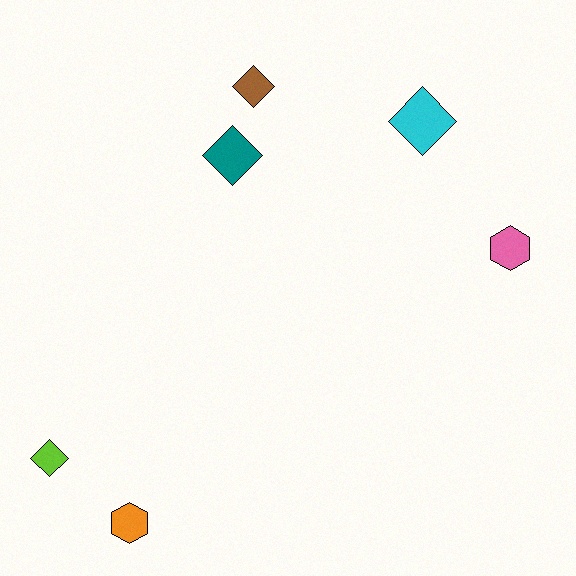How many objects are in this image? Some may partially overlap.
There are 6 objects.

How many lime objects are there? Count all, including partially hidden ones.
There is 1 lime object.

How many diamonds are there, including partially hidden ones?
There are 4 diamonds.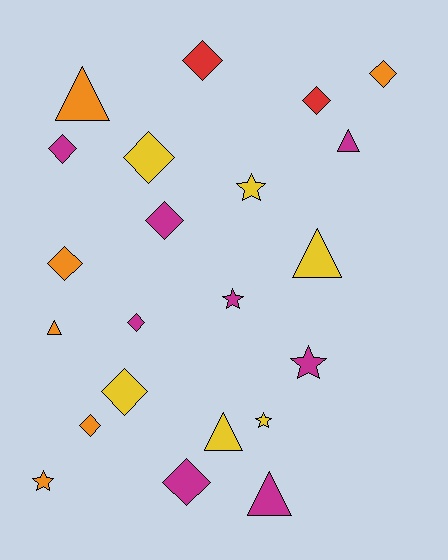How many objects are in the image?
There are 22 objects.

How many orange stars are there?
There is 1 orange star.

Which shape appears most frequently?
Diamond, with 11 objects.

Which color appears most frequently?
Magenta, with 8 objects.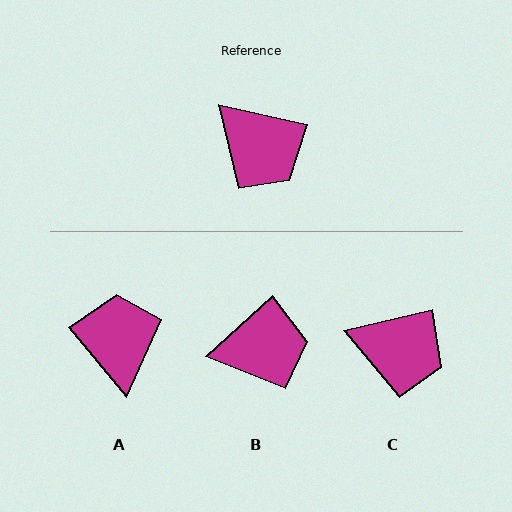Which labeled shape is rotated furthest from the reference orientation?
A, about 142 degrees away.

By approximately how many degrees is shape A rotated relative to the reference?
Approximately 142 degrees counter-clockwise.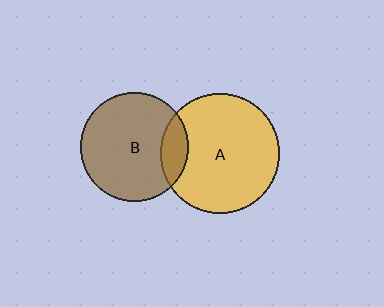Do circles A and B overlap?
Yes.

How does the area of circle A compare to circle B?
Approximately 1.2 times.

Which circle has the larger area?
Circle A (yellow).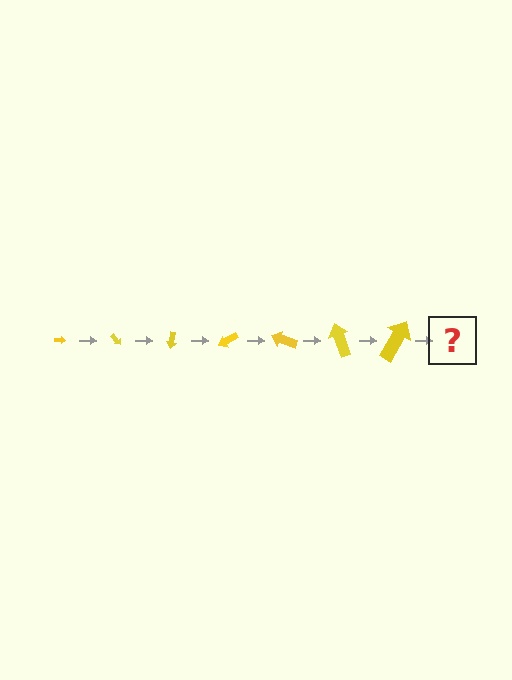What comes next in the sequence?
The next element should be an arrow, larger than the previous one and rotated 350 degrees from the start.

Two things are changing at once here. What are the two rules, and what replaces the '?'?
The two rules are that the arrow grows larger each step and it rotates 50 degrees each step. The '?' should be an arrow, larger than the previous one and rotated 350 degrees from the start.